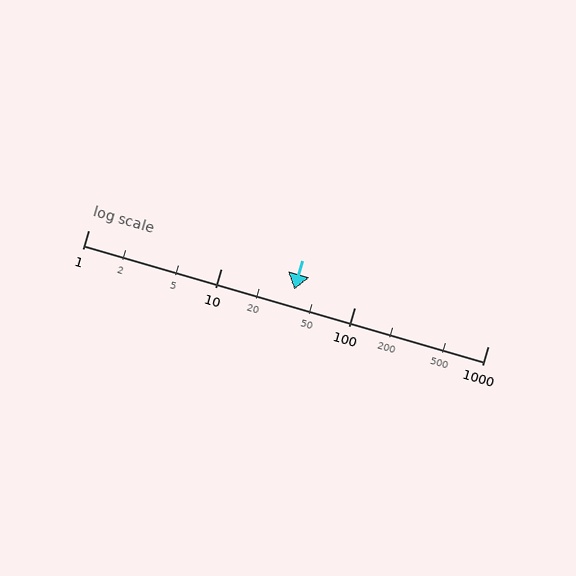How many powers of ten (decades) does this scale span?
The scale spans 3 decades, from 1 to 1000.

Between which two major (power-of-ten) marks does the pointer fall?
The pointer is between 10 and 100.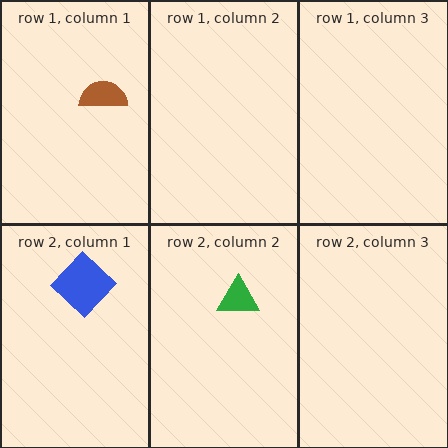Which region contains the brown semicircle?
The row 1, column 1 region.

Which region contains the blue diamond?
The row 2, column 1 region.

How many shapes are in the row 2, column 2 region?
1.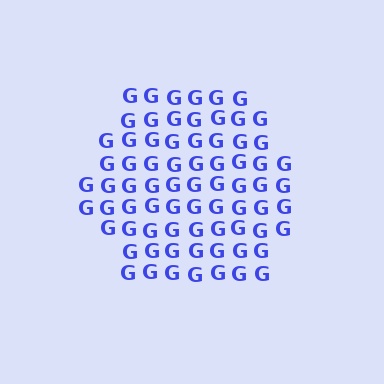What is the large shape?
The large shape is a hexagon.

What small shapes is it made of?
It is made of small letter G's.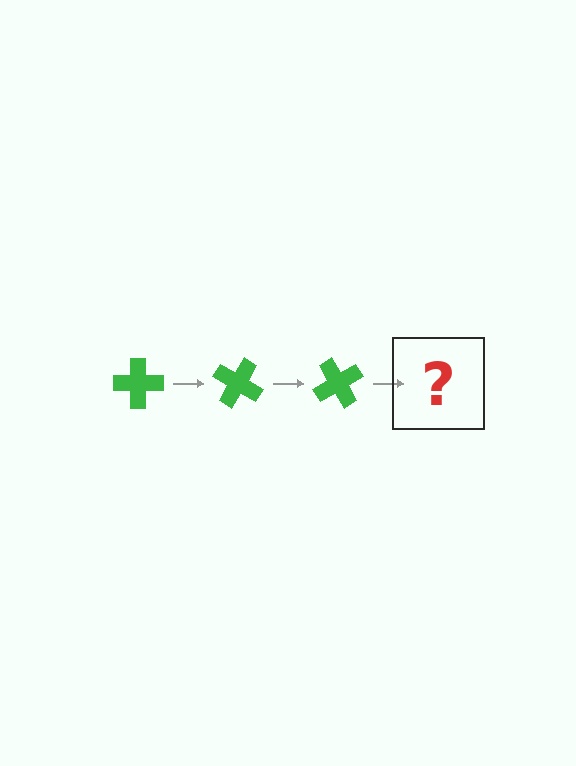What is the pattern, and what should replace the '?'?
The pattern is that the cross rotates 30 degrees each step. The '?' should be a green cross rotated 90 degrees.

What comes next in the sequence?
The next element should be a green cross rotated 90 degrees.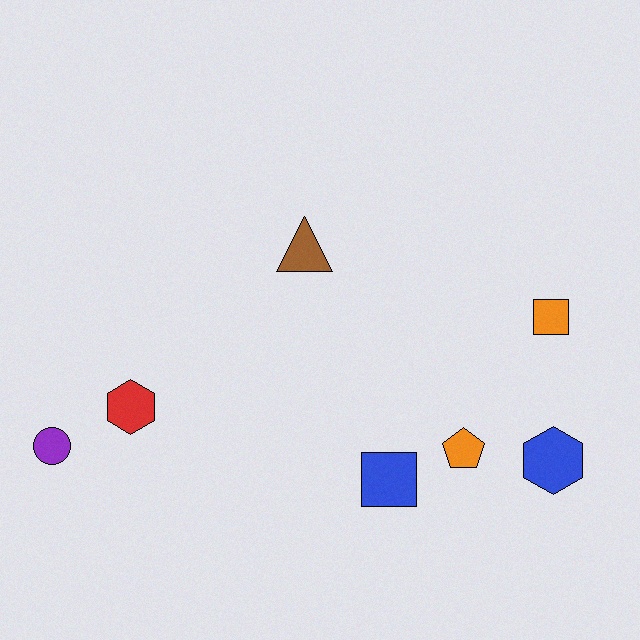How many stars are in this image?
There are no stars.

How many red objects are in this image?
There is 1 red object.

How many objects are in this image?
There are 7 objects.